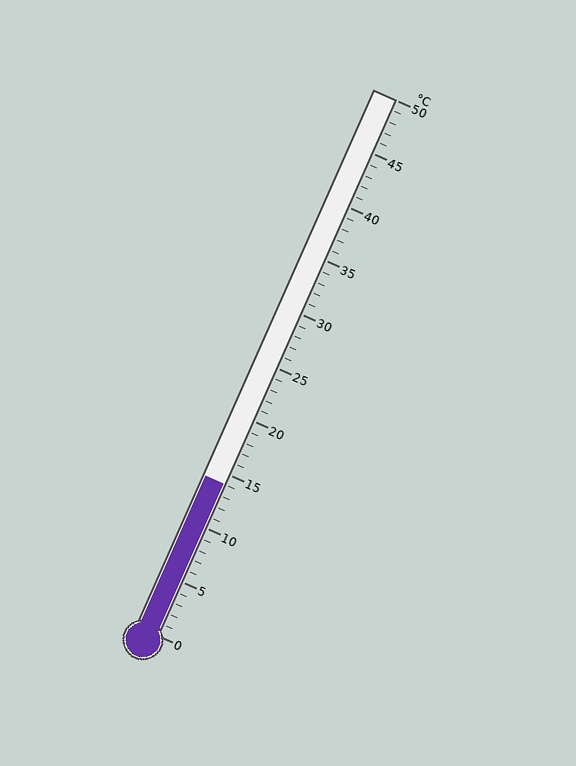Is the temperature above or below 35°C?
The temperature is below 35°C.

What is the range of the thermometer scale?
The thermometer scale ranges from 0°C to 50°C.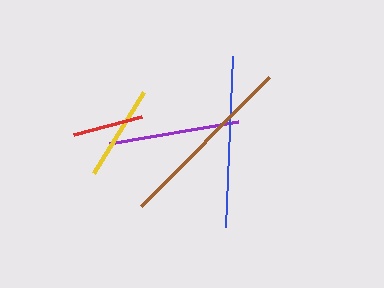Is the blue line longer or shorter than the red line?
The blue line is longer than the red line.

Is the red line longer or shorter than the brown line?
The brown line is longer than the red line.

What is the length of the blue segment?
The blue segment is approximately 171 pixels long.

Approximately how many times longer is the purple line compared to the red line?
The purple line is approximately 1.9 times the length of the red line.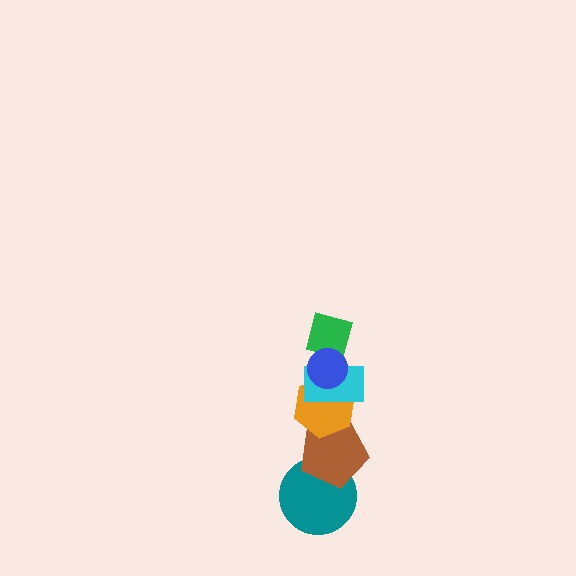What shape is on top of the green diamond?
The blue circle is on top of the green diamond.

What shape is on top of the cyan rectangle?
The green diamond is on top of the cyan rectangle.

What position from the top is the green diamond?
The green diamond is 2nd from the top.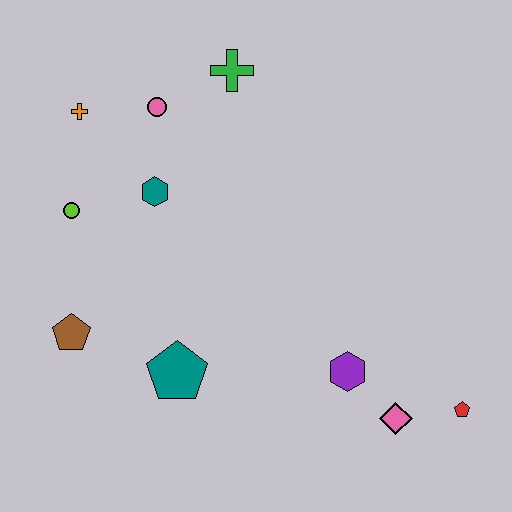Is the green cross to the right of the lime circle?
Yes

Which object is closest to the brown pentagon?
The teal pentagon is closest to the brown pentagon.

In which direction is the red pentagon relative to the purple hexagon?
The red pentagon is to the right of the purple hexagon.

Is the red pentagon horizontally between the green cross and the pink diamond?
No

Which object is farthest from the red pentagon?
The orange cross is farthest from the red pentagon.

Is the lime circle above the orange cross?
No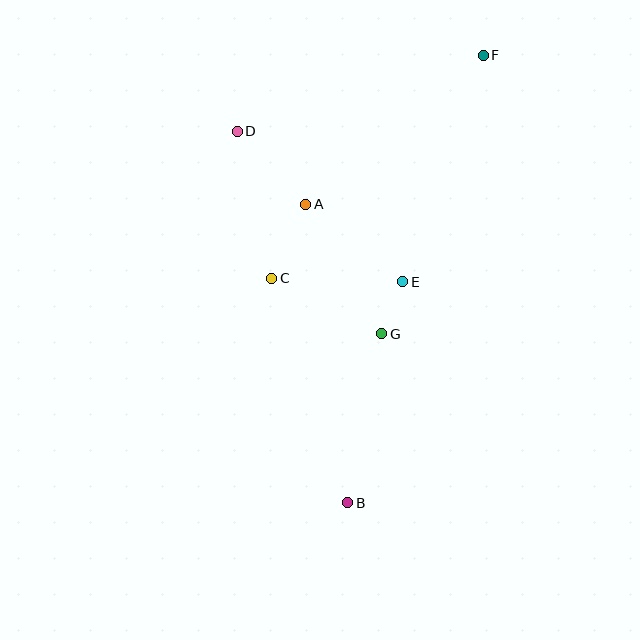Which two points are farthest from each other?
Points B and F are farthest from each other.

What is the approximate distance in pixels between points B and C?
The distance between B and C is approximately 237 pixels.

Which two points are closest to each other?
Points E and G are closest to each other.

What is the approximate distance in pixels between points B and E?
The distance between B and E is approximately 228 pixels.